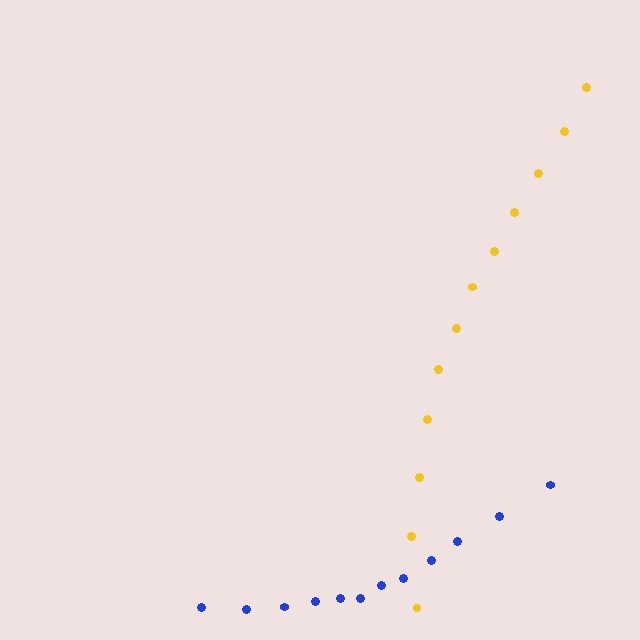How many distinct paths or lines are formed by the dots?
There are 2 distinct paths.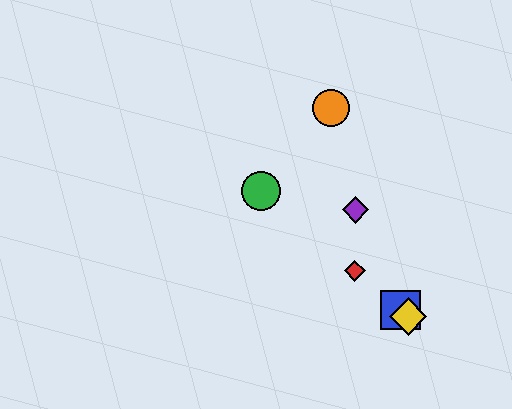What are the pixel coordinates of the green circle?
The green circle is at (261, 191).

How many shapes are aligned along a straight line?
4 shapes (the red diamond, the blue square, the green circle, the yellow diamond) are aligned along a straight line.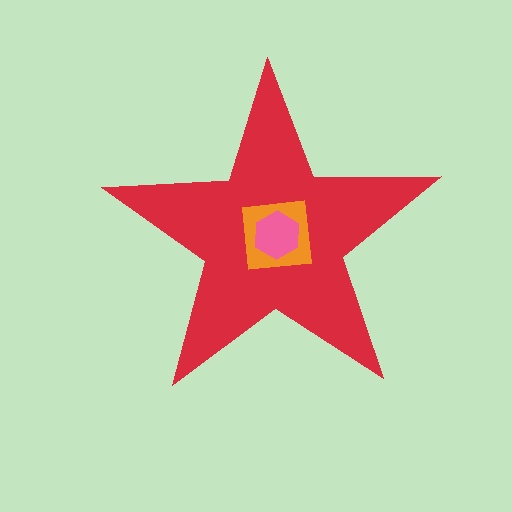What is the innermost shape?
The pink hexagon.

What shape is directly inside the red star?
The orange square.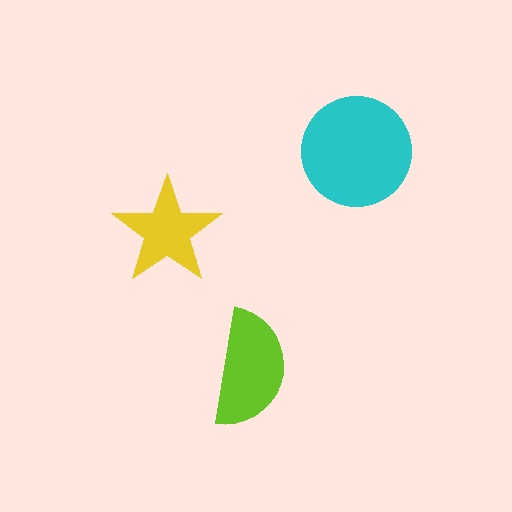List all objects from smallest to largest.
The yellow star, the lime semicircle, the cyan circle.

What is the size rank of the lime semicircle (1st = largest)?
2nd.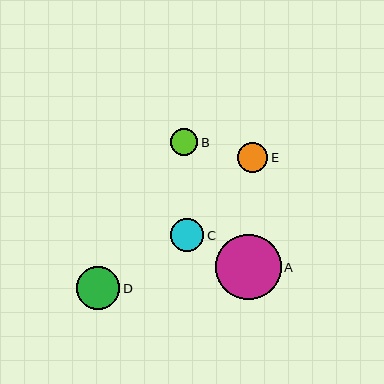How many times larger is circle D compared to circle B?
Circle D is approximately 1.6 times the size of circle B.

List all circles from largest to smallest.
From largest to smallest: A, D, C, E, B.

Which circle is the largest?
Circle A is the largest with a size of approximately 66 pixels.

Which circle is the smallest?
Circle B is the smallest with a size of approximately 27 pixels.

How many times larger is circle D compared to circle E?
Circle D is approximately 1.4 times the size of circle E.